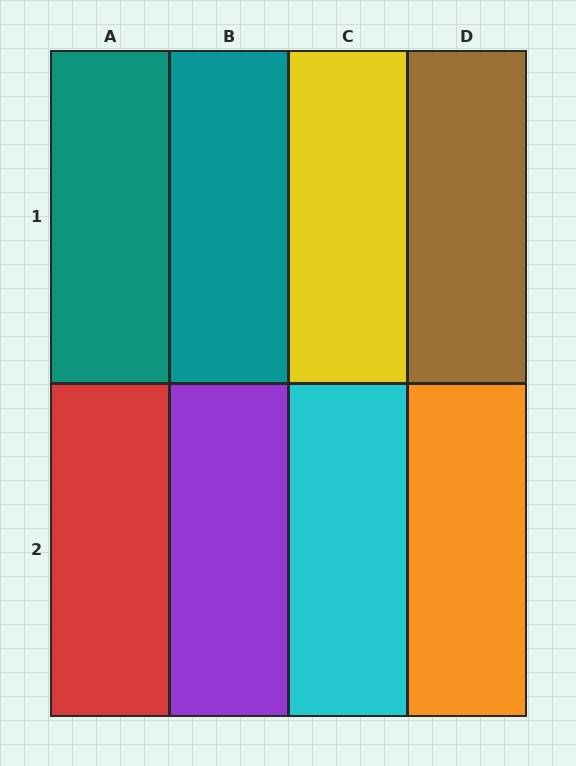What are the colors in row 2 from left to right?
Red, purple, cyan, orange.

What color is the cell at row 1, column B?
Teal.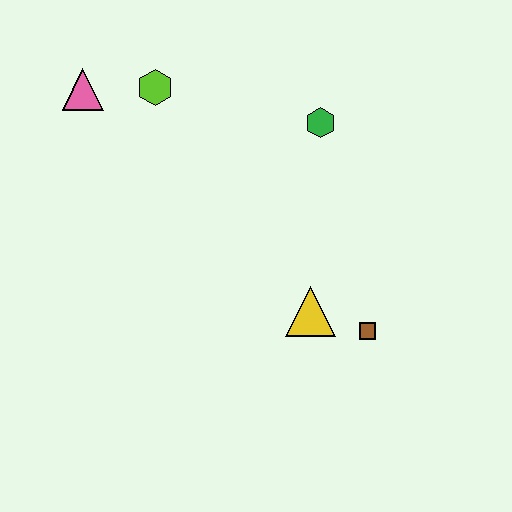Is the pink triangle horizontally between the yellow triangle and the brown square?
No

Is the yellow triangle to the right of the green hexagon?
No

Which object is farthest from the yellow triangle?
The pink triangle is farthest from the yellow triangle.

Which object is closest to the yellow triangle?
The brown square is closest to the yellow triangle.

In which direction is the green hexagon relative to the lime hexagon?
The green hexagon is to the right of the lime hexagon.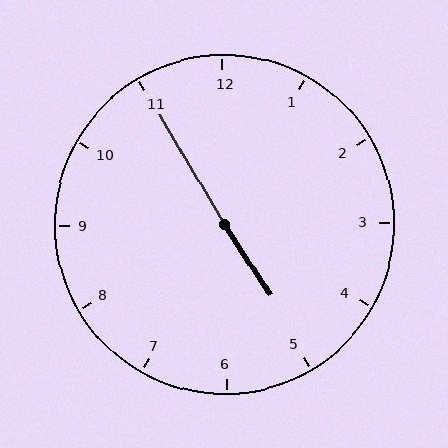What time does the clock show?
4:55.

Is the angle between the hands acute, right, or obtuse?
It is obtuse.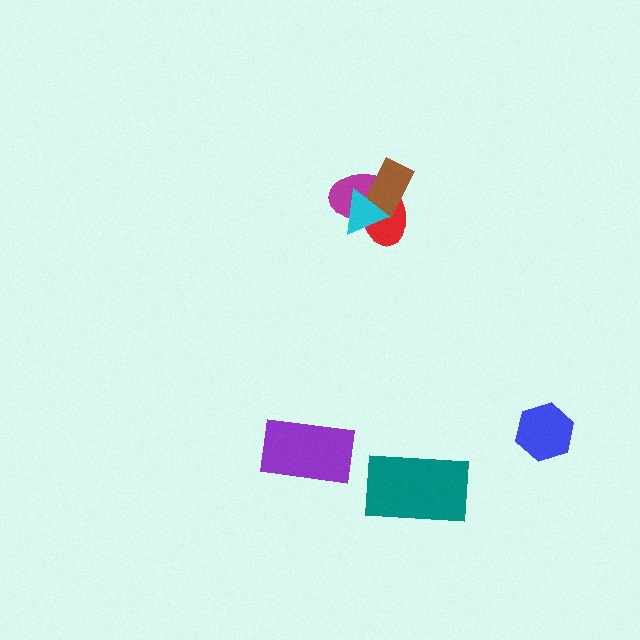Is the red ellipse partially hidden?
Yes, it is partially covered by another shape.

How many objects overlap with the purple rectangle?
0 objects overlap with the purple rectangle.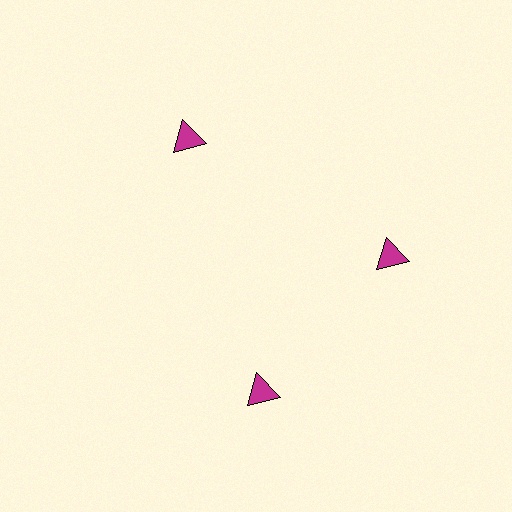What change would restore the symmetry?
The symmetry would be restored by rotating it back into even spacing with its neighbors so that all 3 triangles sit at equal angles and equal distance from the center.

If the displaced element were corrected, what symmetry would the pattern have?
It would have 3-fold rotational symmetry — the pattern would map onto itself every 120 degrees.